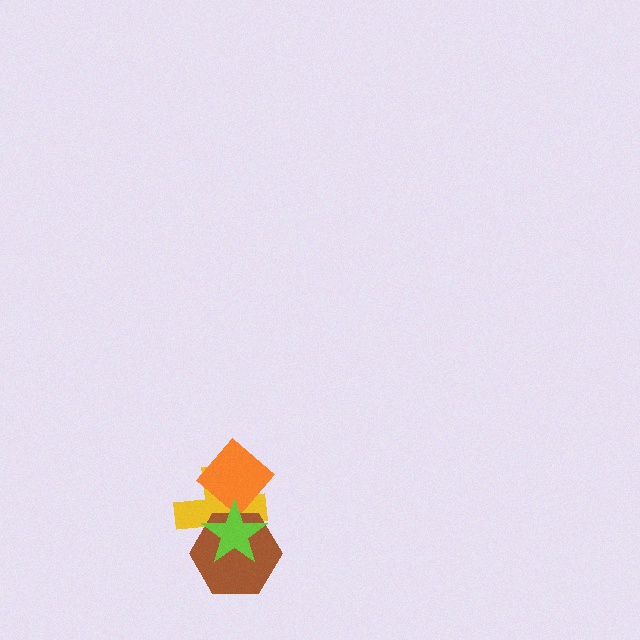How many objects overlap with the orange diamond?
3 objects overlap with the orange diamond.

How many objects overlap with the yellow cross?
3 objects overlap with the yellow cross.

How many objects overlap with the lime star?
3 objects overlap with the lime star.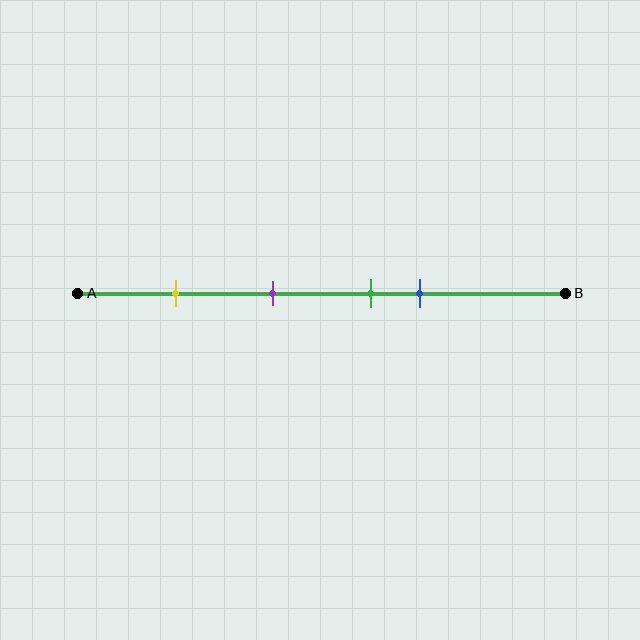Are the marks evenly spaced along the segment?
No, the marks are not evenly spaced.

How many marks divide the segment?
There are 4 marks dividing the segment.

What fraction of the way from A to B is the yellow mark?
The yellow mark is approximately 20% (0.2) of the way from A to B.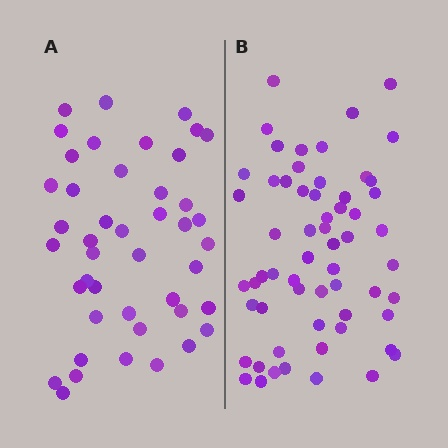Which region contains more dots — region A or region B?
Region B (the right region) has more dots.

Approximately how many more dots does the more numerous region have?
Region B has approximately 15 more dots than region A.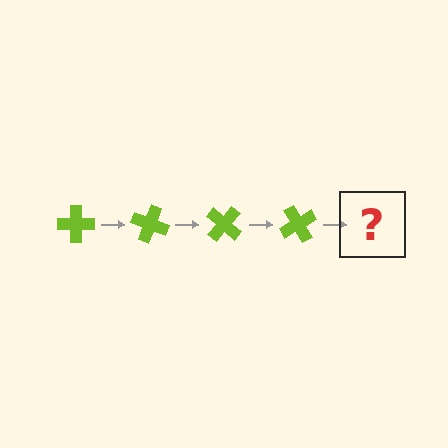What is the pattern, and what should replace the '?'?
The pattern is that the cross rotates 20 degrees each step. The '?' should be a lime cross rotated 80 degrees.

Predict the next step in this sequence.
The next step is a lime cross rotated 80 degrees.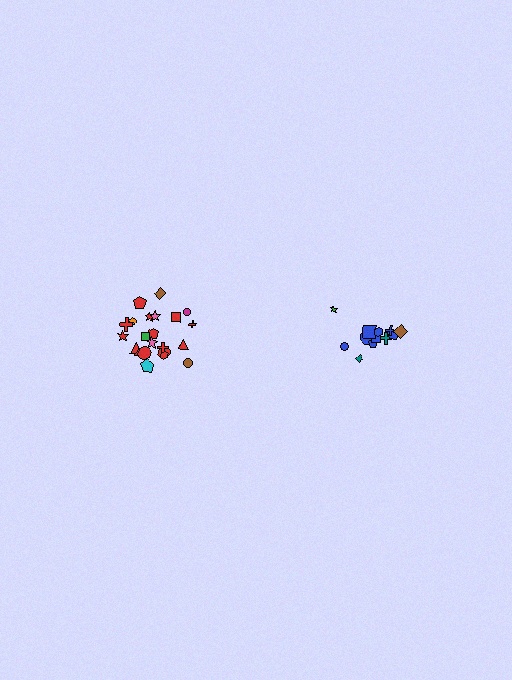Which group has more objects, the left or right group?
The left group.